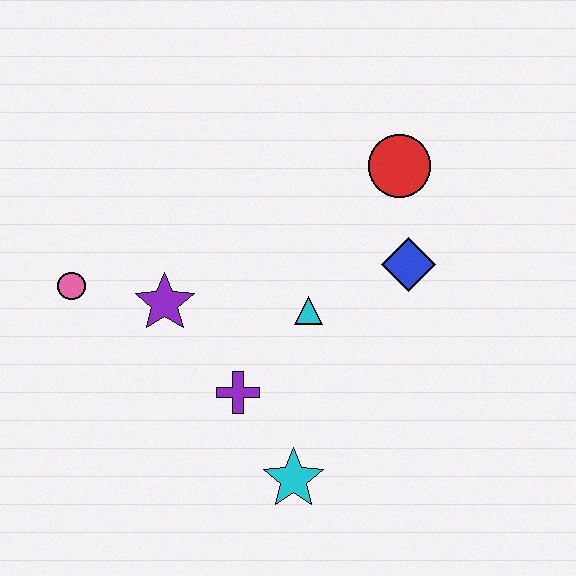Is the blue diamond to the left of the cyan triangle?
No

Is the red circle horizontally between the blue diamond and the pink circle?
Yes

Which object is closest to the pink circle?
The purple star is closest to the pink circle.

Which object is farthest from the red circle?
The pink circle is farthest from the red circle.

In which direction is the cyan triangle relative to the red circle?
The cyan triangle is below the red circle.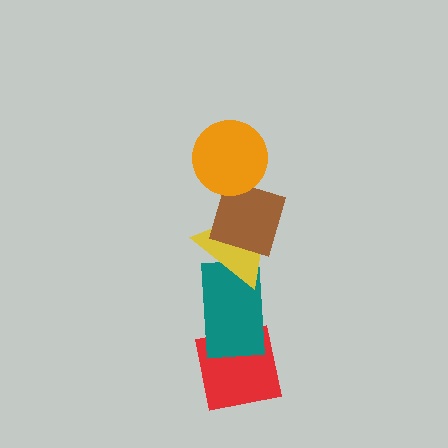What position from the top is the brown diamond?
The brown diamond is 2nd from the top.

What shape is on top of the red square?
The teal rectangle is on top of the red square.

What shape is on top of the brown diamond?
The orange circle is on top of the brown diamond.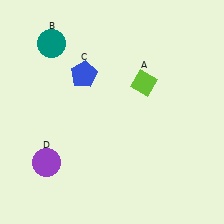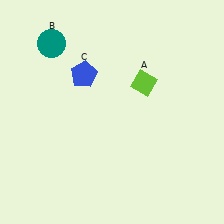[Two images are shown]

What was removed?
The purple circle (D) was removed in Image 2.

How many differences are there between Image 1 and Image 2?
There is 1 difference between the two images.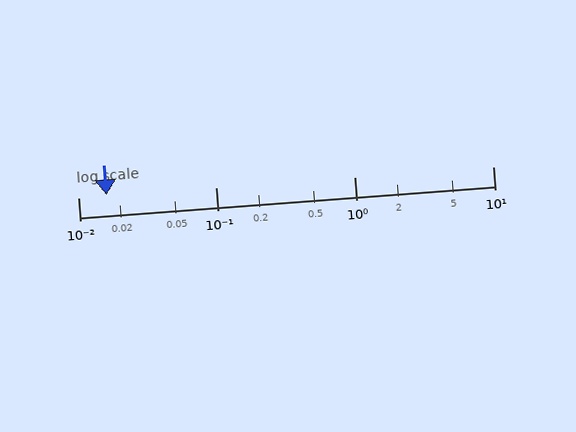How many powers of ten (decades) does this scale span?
The scale spans 3 decades, from 0.01 to 10.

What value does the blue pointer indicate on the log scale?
The pointer indicates approximately 0.016.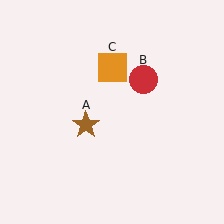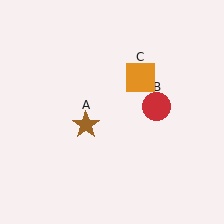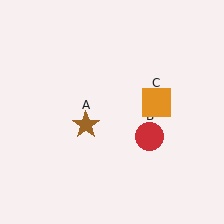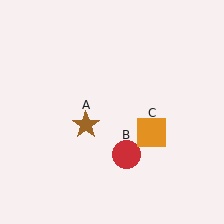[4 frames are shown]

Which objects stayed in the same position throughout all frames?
Brown star (object A) remained stationary.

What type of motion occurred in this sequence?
The red circle (object B), orange square (object C) rotated clockwise around the center of the scene.